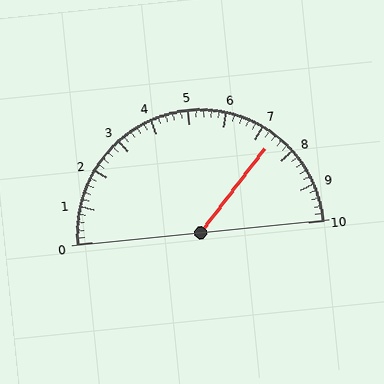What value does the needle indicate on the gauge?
The needle indicates approximately 7.4.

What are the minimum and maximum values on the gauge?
The gauge ranges from 0 to 10.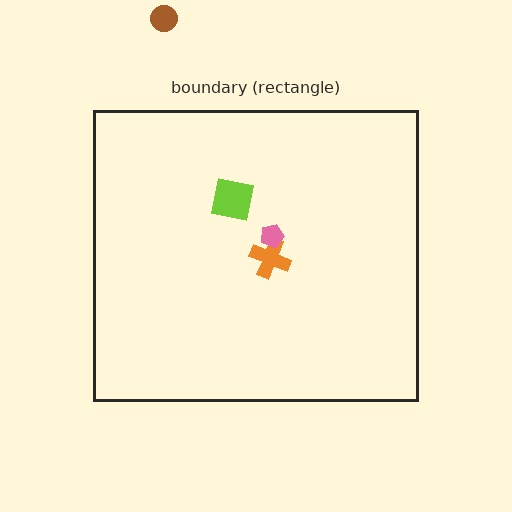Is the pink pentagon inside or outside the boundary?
Inside.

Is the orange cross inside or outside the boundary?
Inside.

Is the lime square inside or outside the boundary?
Inside.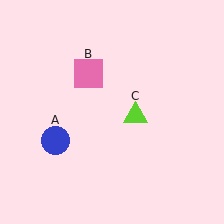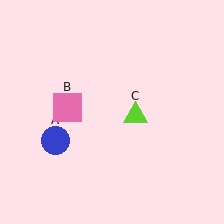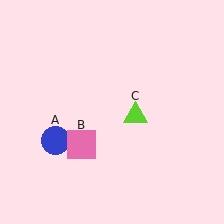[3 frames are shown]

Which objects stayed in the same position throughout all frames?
Blue circle (object A) and lime triangle (object C) remained stationary.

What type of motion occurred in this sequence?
The pink square (object B) rotated counterclockwise around the center of the scene.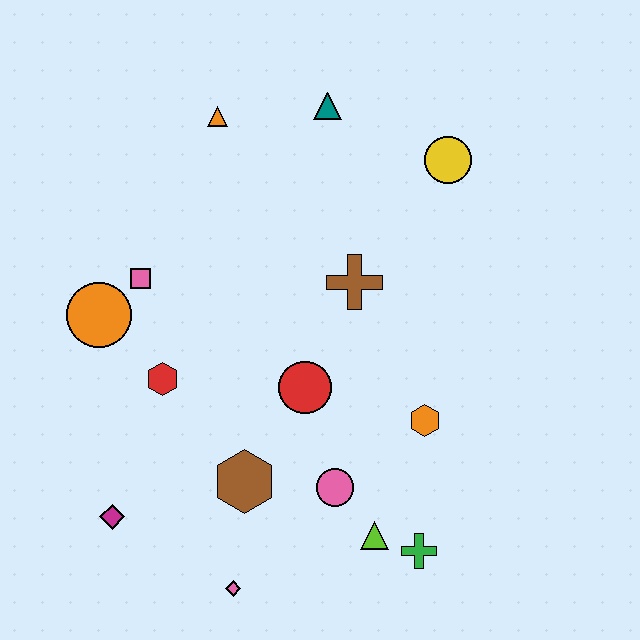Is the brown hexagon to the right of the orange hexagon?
No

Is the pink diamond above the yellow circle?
No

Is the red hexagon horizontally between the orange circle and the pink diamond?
Yes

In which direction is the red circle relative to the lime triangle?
The red circle is above the lime triangle.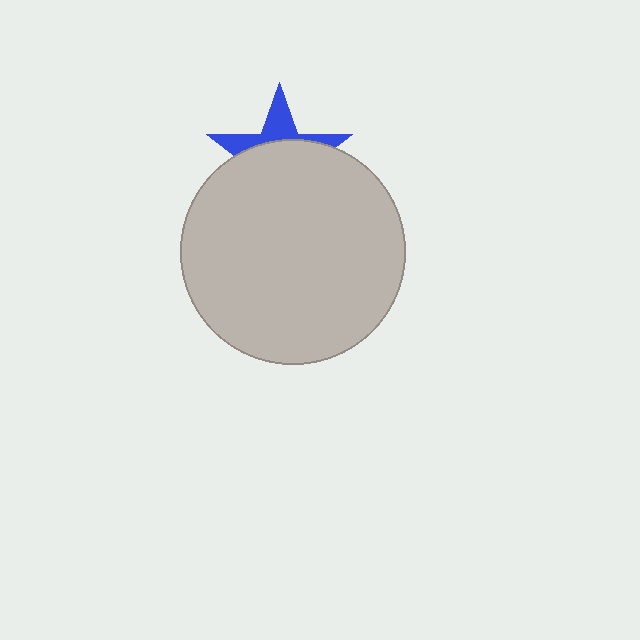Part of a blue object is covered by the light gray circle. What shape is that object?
It is a star.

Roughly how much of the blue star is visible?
A small part of it is visible (roughly 34%).